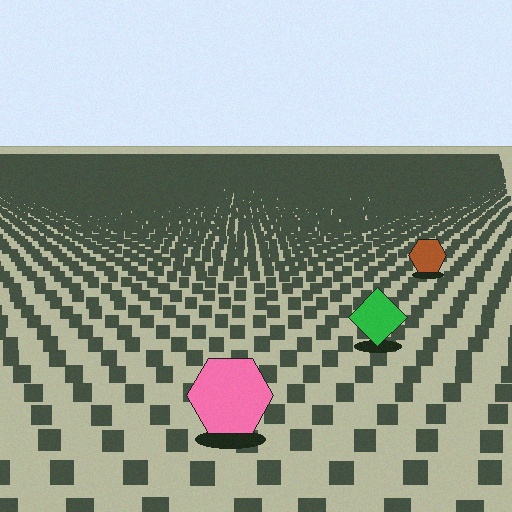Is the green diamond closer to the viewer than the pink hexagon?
No. The pink hexagon is closer — you can tell from the texture gradient: the ground texture is coarser near it.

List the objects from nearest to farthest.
From nearest to farthest: the pink hexagon, the green diamond, the brown hexagon.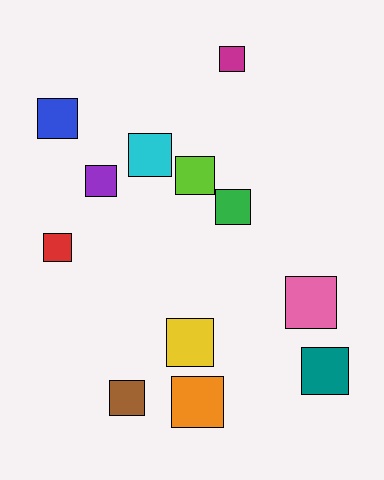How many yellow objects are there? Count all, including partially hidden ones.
There is 1 yellow object.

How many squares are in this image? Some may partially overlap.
There are 12 squares.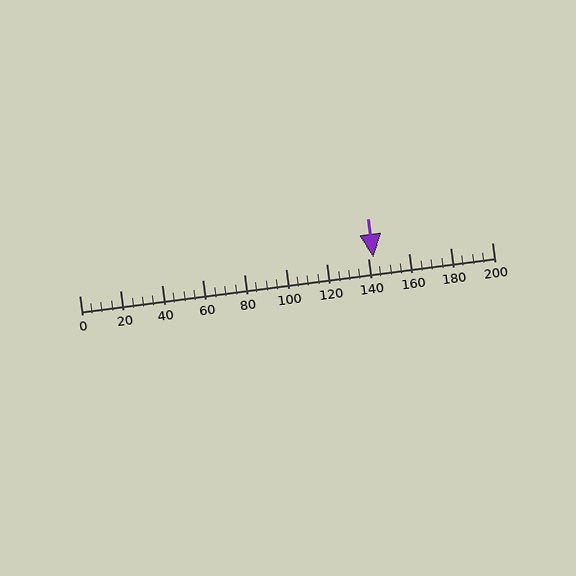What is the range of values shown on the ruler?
The ruler shows values from 0 to 200.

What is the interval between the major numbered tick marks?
The major tick marks are spaced 20 units apart.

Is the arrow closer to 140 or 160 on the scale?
The arrow is closer to 140.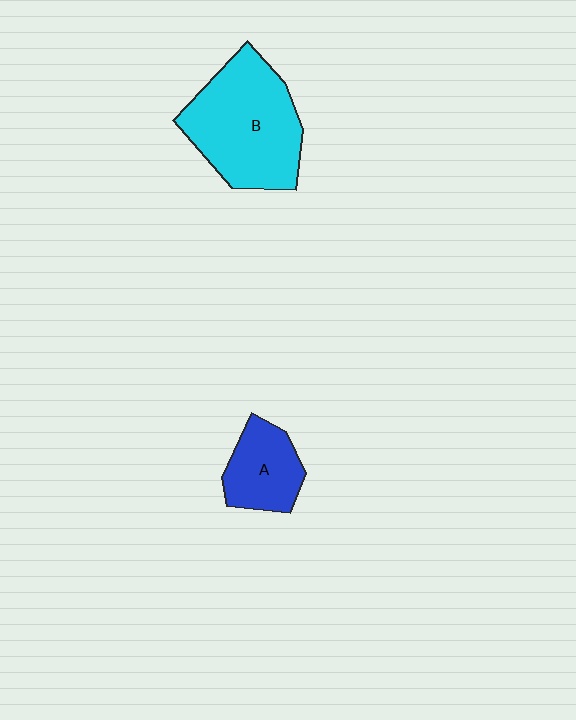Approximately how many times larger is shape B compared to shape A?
Approximately 2.1 times.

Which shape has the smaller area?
Shape A (blue).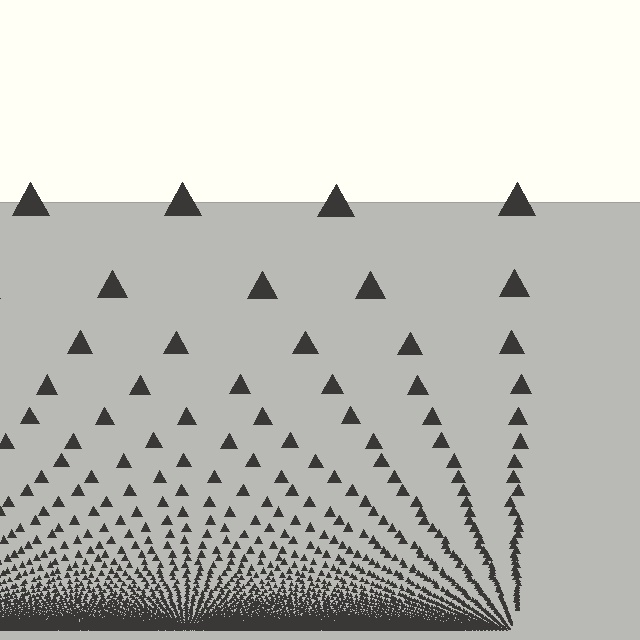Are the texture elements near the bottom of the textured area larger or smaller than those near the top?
Smaller. The gradient is inverted — elements near the bottom are smaller and denser.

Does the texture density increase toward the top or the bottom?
Density increases toward the bottom.